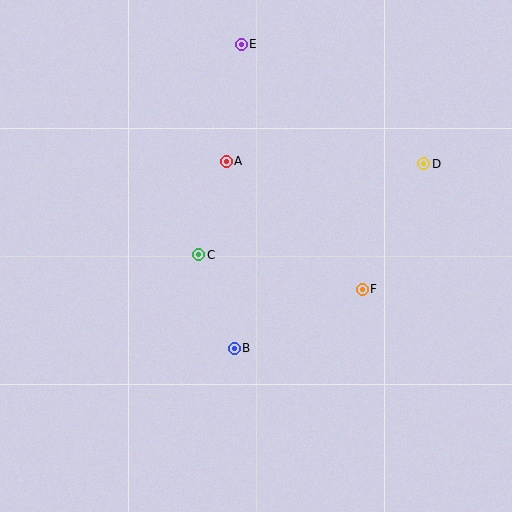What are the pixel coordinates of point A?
Point A is at (226, 161).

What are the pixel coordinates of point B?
Point B is at (234, 348).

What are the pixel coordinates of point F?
Point F is at (362, 289).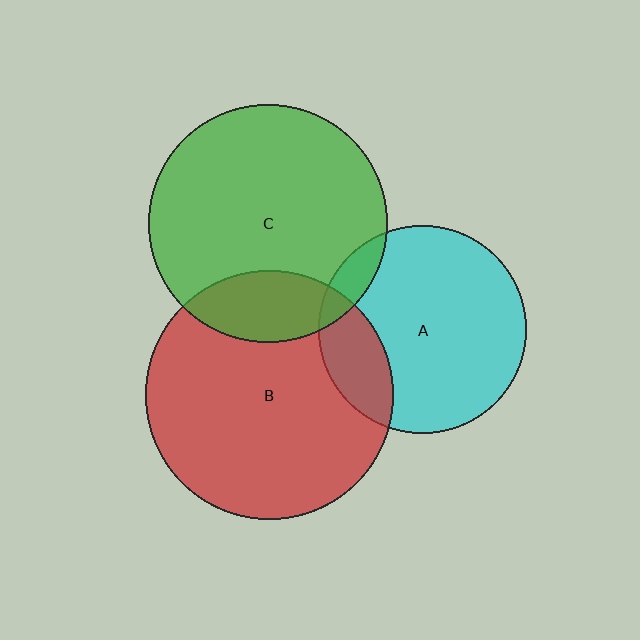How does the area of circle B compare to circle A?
Approximately 1.4 times.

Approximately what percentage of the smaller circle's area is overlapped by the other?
Approximately 10%.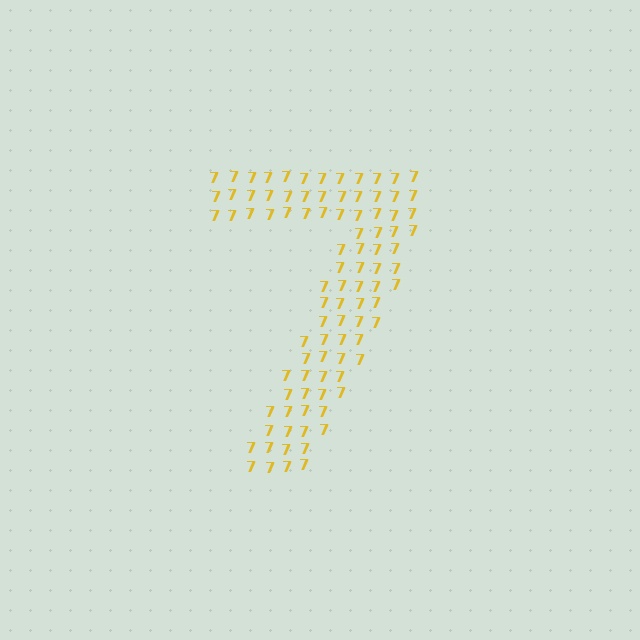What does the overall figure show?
The overall figure shows the digit 7.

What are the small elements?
The small elements are digit 7's.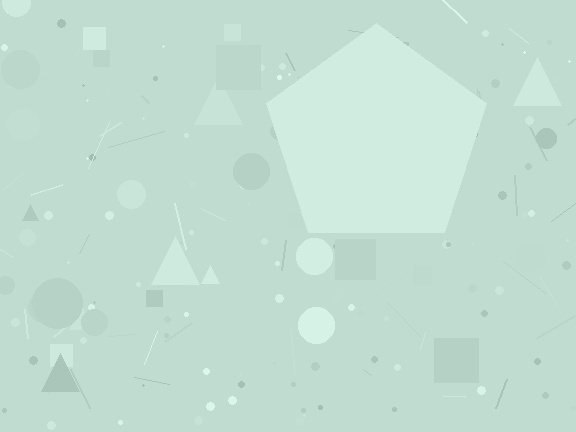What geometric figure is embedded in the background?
A pentagon is embedded in the background.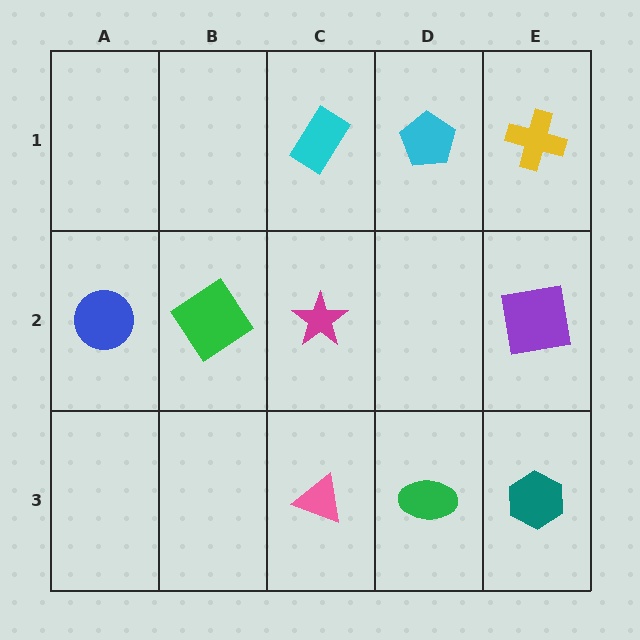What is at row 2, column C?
A magenta star.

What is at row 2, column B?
A green diamond.